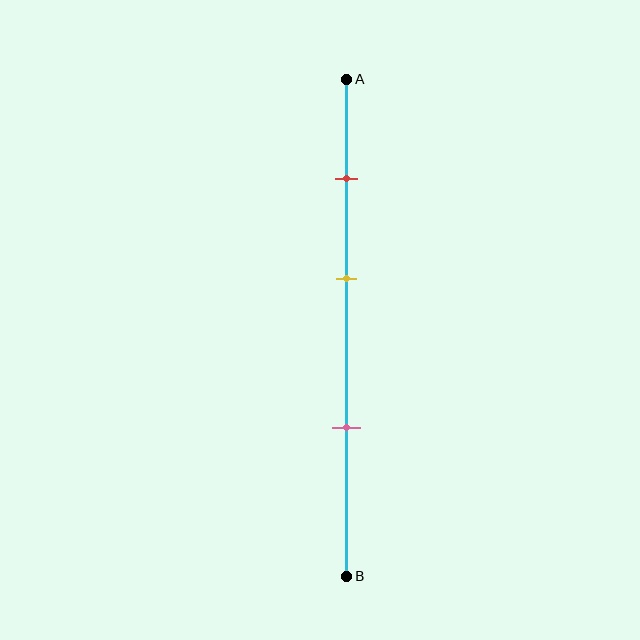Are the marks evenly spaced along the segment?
Yes, the marks are approximately evenly spaced.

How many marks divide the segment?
There are 3 marks dividing the segment.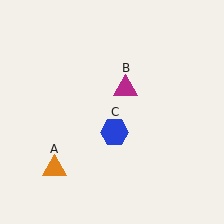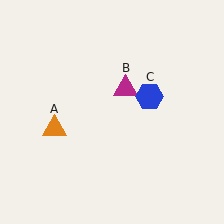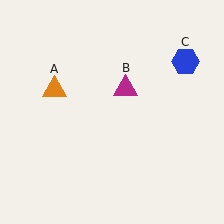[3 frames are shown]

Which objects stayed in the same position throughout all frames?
Magenta triangle (object B) remained stationary.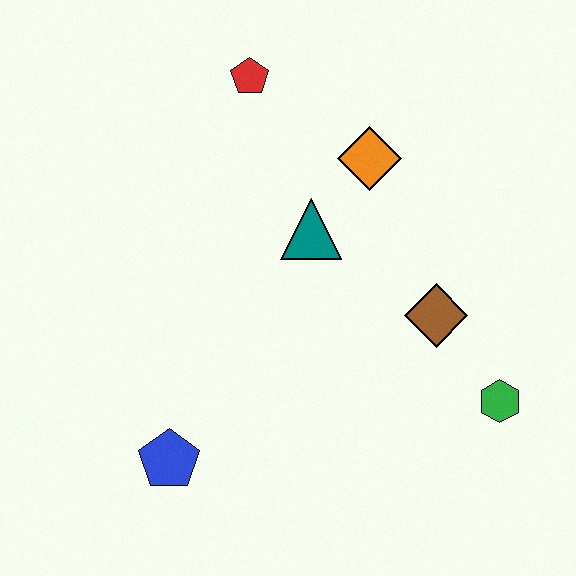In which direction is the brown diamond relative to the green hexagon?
The brown diamond is above the green hexagon.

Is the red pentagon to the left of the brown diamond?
Yes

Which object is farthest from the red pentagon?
The green hexagon is farthest from the red pentagon.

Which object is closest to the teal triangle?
The orange diamond is closest to the teal triangle.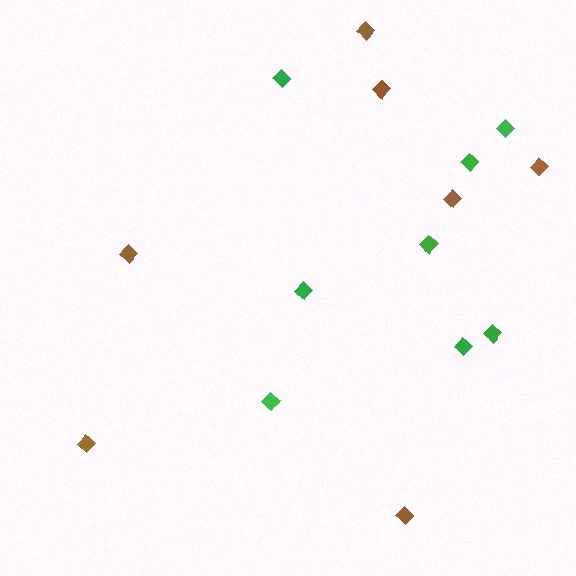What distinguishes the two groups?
There are 2 groups: one group of green diamonds (8) and one group of brown diamonds (7).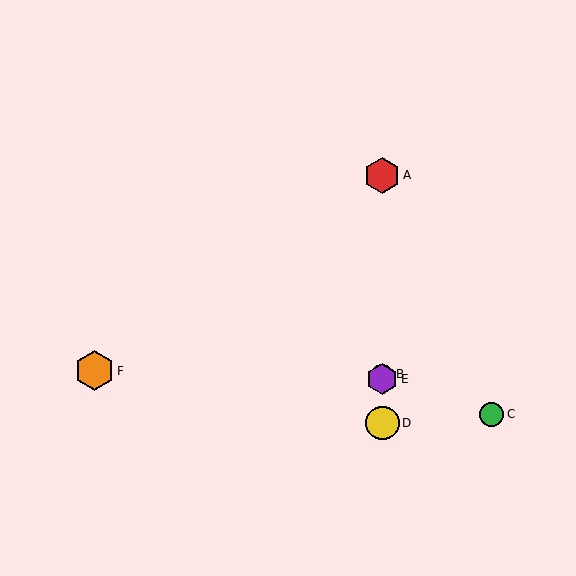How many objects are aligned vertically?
4 objects (A, B, D, E) are aligned vertically.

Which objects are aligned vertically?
Objects A, B, D, E are aligned vertically.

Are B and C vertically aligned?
No, B is at x≈382 and C is at x≈492.